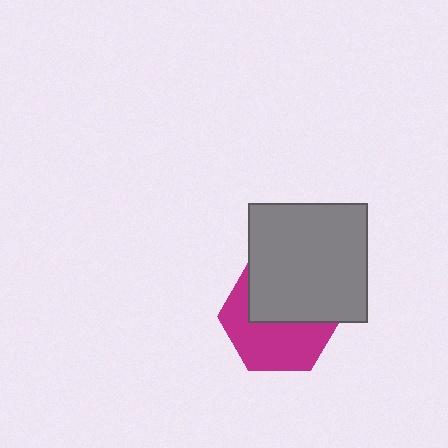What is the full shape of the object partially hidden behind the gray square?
The partially hidden object is a magenta hexagon.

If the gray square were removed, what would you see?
You would see the complete magenta hexagon.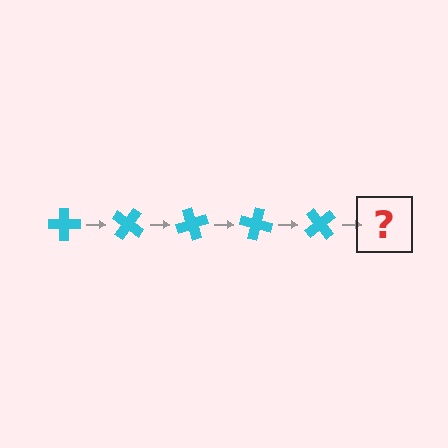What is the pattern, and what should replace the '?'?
The pattern is that the cross rotates 35 degrees each step. The '?' should be a cyan cross rotated 175 degrees.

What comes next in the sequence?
The next element should be a cyan cross rotated 175 degrees.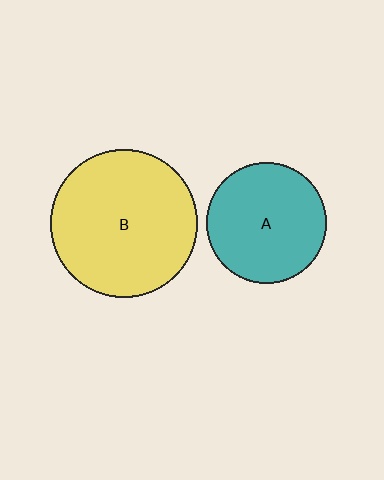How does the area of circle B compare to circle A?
Approximately 1.5 times.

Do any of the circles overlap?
No, none of the circles overlap.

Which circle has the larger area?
Circle B (yellow).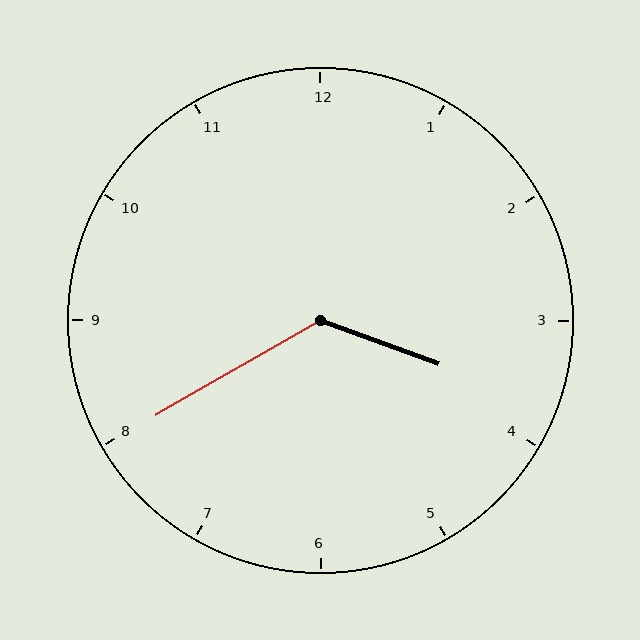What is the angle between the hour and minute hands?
Approximately 130 degrees.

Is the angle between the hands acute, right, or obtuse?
It is obtuse.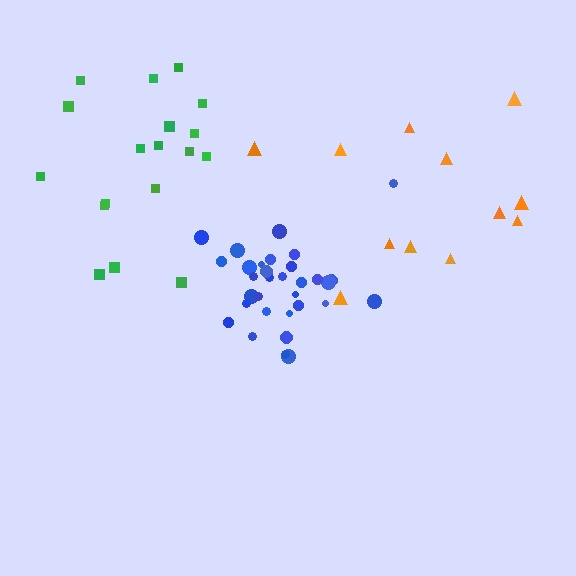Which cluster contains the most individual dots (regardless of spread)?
Blue (32).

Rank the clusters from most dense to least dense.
blue, green, orange.